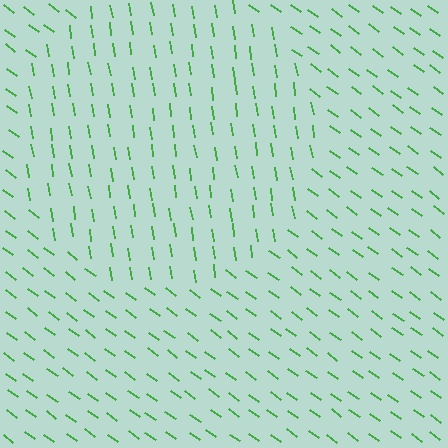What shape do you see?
I see a circle.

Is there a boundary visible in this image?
Yes, there is a texture boundary formed by a change in line orientation.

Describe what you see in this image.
The image is filled with small green line segments. A circle region in the image has lines oriented differently from the surrounding lines, creating a visible texture boundary.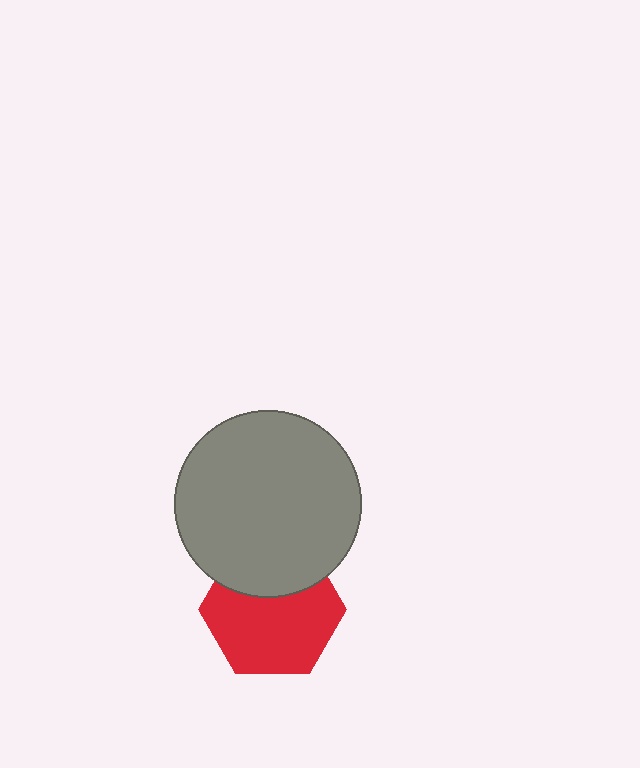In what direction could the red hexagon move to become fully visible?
The red hexagon could move down. That would shift it out from behind the gray circle entirely.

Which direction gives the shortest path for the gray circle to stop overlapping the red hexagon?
Moving up gives the shortest separation.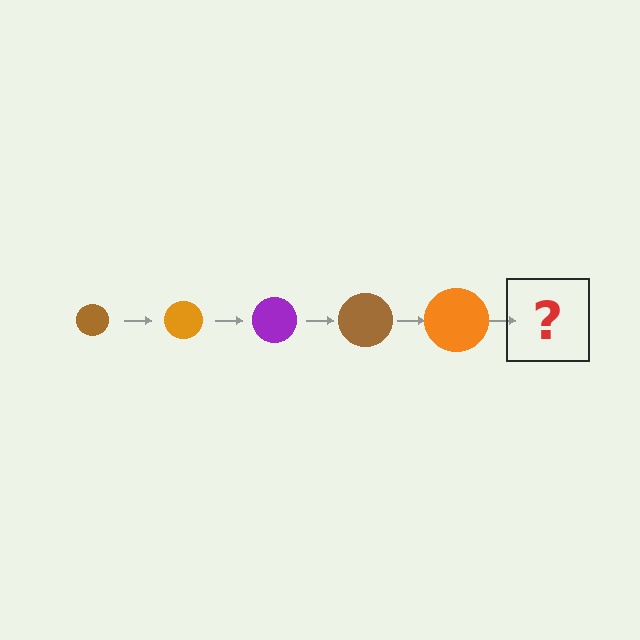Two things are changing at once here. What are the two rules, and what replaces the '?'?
The two rules are that the circle grows larger each step and the color cycles through brown, orange, and purple. The '?' should be a purple circle, larger than the previous one.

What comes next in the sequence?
The next element should be a purple circle, larger than the previous one.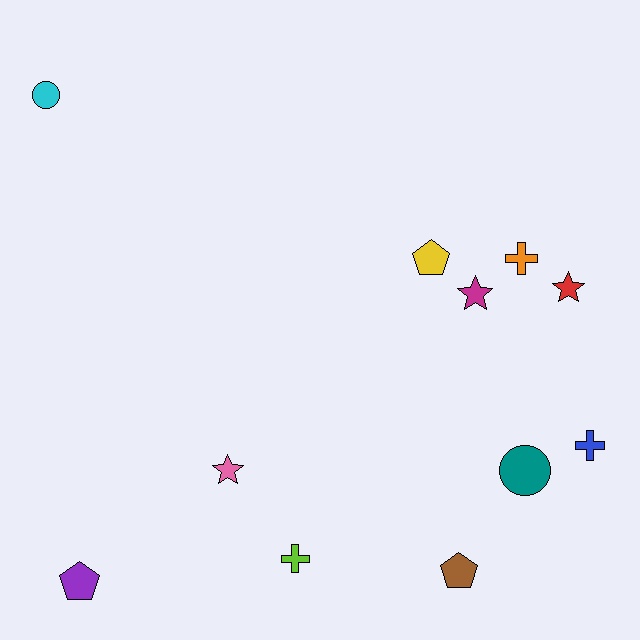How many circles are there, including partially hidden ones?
There are 2 circles.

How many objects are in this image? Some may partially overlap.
There are 11 objects.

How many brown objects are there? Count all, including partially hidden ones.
There is 1 brown object.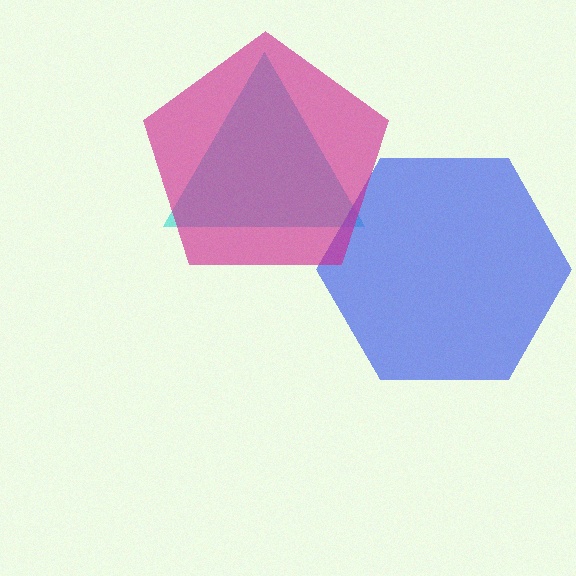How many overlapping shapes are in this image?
There are 3 overlapping shapes in the image.